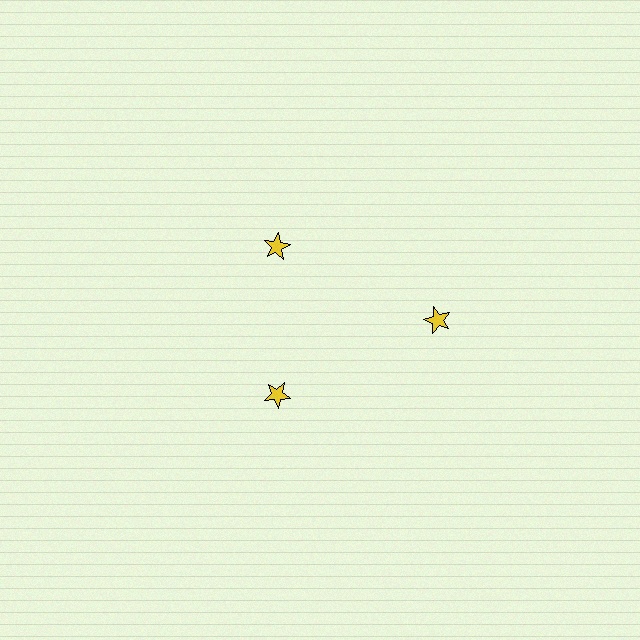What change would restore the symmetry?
The symmetry would be restored by moving it inward, back onto the ring so that all 3 stars sit at equal angles and equal distance from the center.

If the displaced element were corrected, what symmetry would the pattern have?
It would have 3-fold rotational symmetry — the pattern would map onto itself every 120 degrees.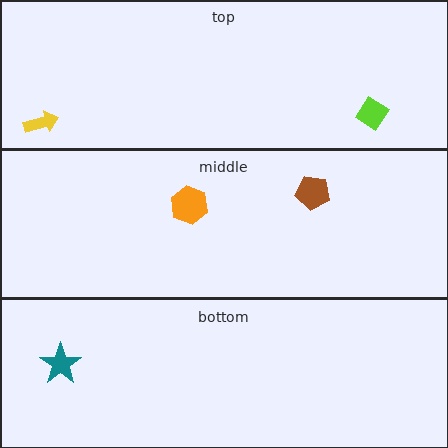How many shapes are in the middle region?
2.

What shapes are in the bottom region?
The teal star.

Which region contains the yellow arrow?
The top region.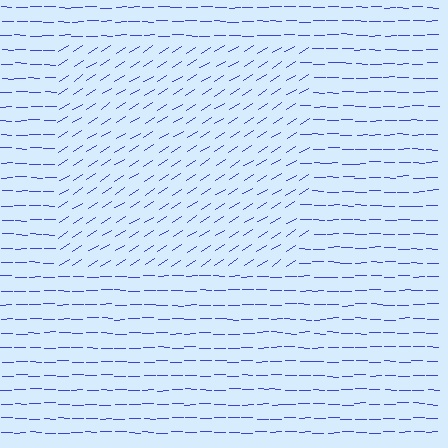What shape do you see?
I see a rectangle.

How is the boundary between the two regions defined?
The boundary is defined purely by a change in line orientation (approximately 33 degrees difference). All lines are the same color and thickness.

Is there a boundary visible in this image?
Yes, there is a texture boundary formed by a change in line orientation.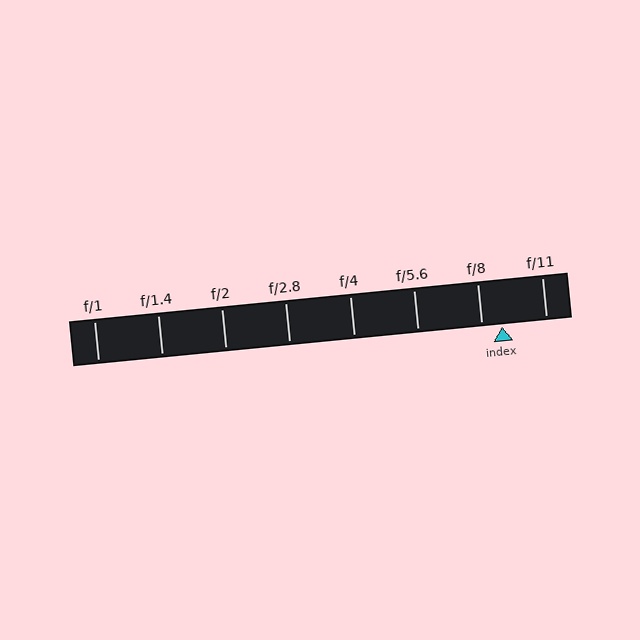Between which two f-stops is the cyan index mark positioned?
The index mark is between f/8 and f/11.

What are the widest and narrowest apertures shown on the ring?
The widest aperture shown is f/1 and the narrowest is f/11.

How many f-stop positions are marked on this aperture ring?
There are 8 f-stop positions marked.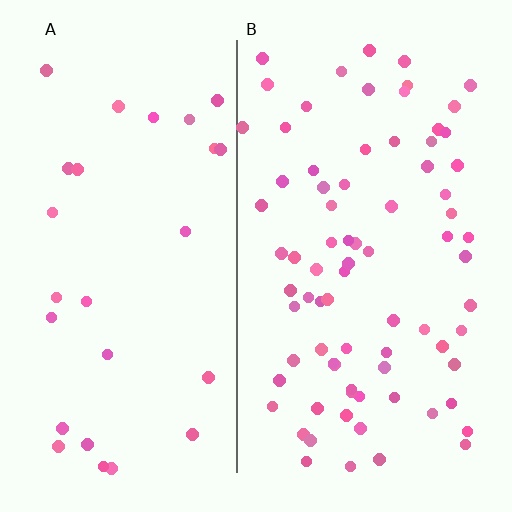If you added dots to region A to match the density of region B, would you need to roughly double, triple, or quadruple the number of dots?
Approximately triple.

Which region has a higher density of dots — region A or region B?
B (the right).